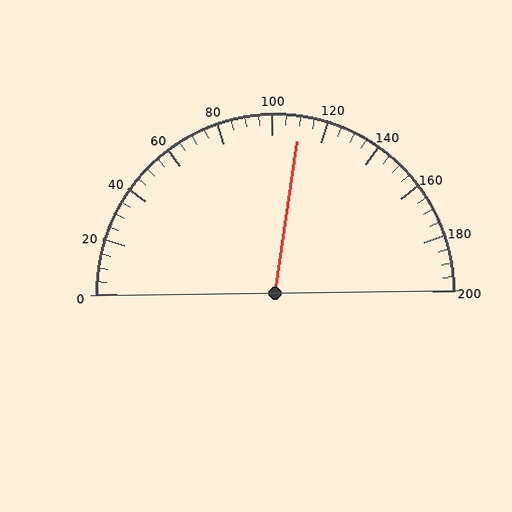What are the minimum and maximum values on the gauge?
The gauge ranges from 0 to 200.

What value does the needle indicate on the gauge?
The needle indicates approximately 110.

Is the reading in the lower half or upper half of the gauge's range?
The reading is in the upper half of the range (0 to 200).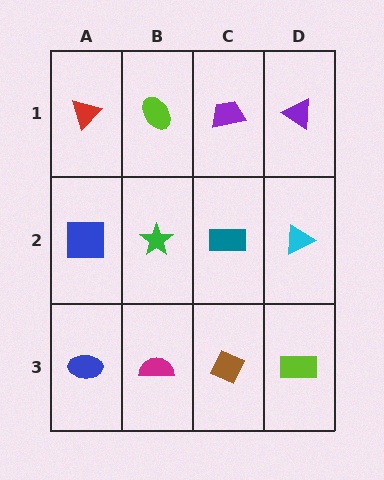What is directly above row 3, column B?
A green star.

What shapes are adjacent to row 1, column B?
A green star (row 2, column B), a red triangle (row 1, column A), a purple trapezoid (row 1, column C).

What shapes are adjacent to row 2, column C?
A purple trapezoid (row 1, column C), a brown diamond (row 3, column C), a green star (row 2, column B), a cyan triangle (row 2, column D).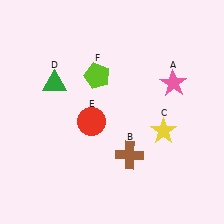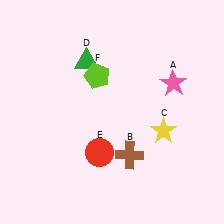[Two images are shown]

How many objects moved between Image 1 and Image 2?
2 objects moved between the two images.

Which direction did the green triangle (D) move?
The green triangle (D) moved right.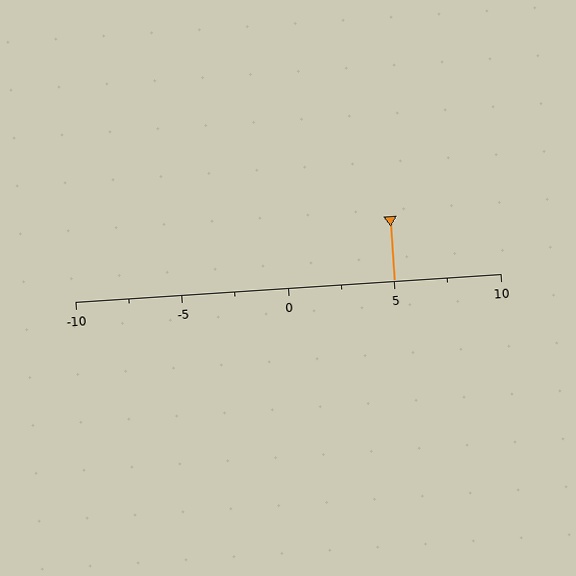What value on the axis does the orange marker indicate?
The marker indicates approximately 5.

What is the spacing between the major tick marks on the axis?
The major ticks are spaced 5 apart.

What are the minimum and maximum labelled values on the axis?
The axis runs from -10 to 10.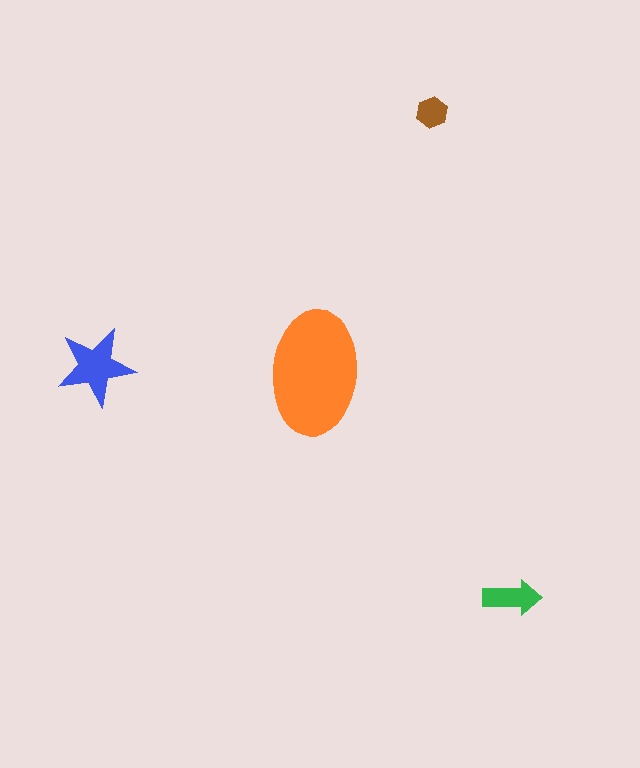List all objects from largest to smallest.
The orange ellipse, the blue star, the green arrow, the brown hexagon.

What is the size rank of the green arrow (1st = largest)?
3rd.